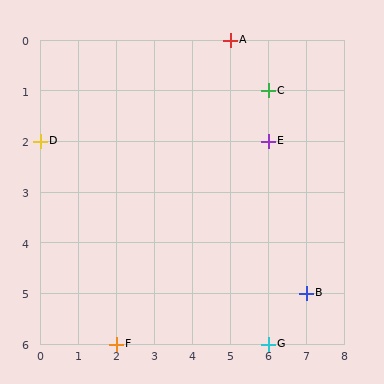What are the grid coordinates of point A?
Point A is at grid coordinates (5, 0).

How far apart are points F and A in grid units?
Points F and A are 3 columns and 6 rows apart (about 6.7 grid units diagonally).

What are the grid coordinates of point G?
Point G is at grid coordinates (6, 6).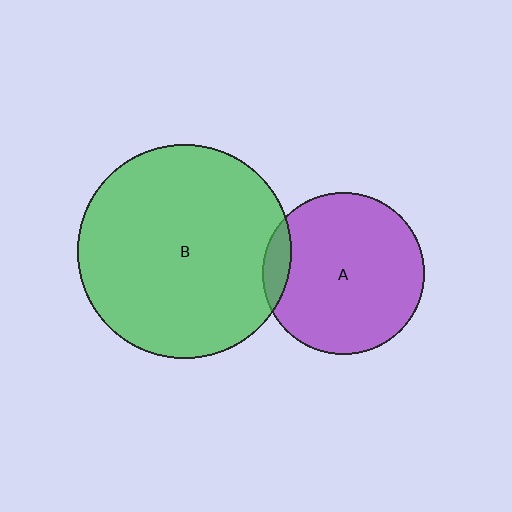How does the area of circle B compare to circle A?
Approximately 1.8 times.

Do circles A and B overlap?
Yes.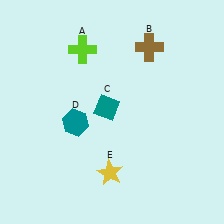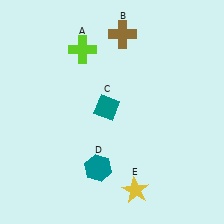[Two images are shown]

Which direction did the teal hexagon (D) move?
The teal hexagon (D) moved down.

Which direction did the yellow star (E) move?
The yellow star (E) moved right.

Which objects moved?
The objects that moved are: the brown cross (B), the teal hexagon (D), the yellow star (E).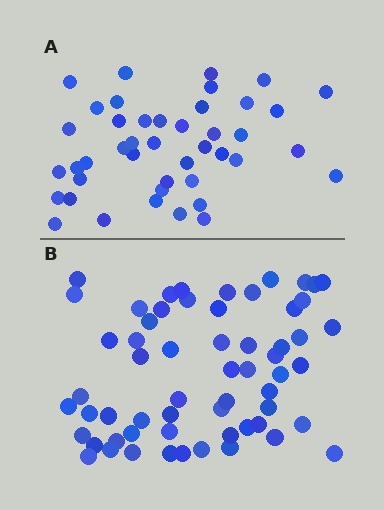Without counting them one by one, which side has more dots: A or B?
Region B (the bottom region) has more dots.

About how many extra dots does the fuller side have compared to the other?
Region B has approximately 15 more dots than region A.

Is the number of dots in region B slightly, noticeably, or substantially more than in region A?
Region B has noticeably more, but not dramatically so. The ratio is roughly 1.4 to 1.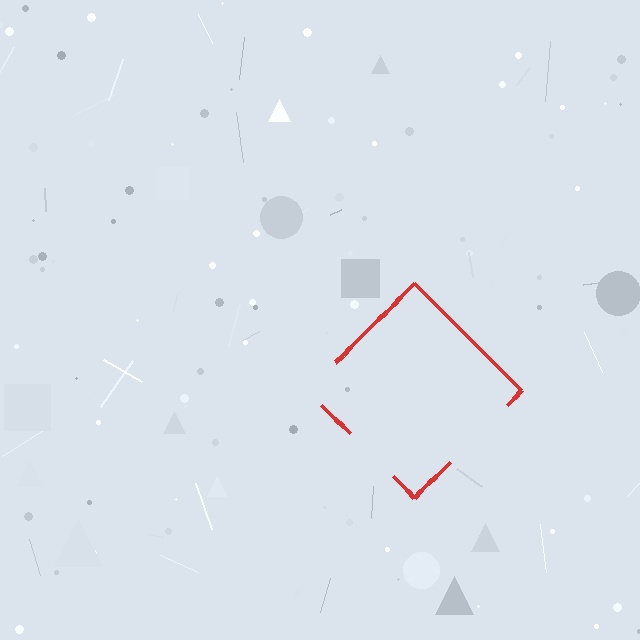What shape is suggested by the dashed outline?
The dashed outline suggests a diamond.